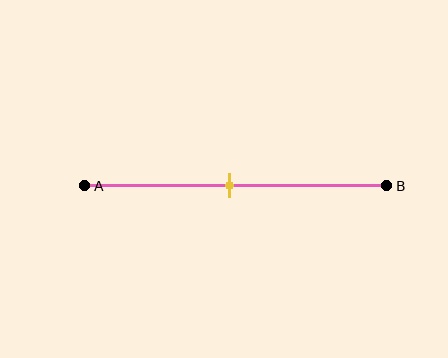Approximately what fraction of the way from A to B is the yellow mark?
The yellow mark is approximately 50% of the way from A to B.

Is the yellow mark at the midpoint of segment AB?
Yes, the mark is approximately at the midpoint.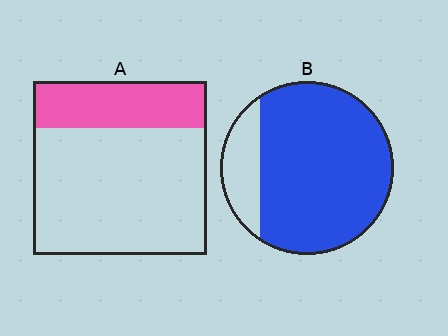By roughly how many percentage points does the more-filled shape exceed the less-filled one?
By roughly 55 percentage points (B over A).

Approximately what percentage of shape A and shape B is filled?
A is approximately 25% and B is approximately 85%.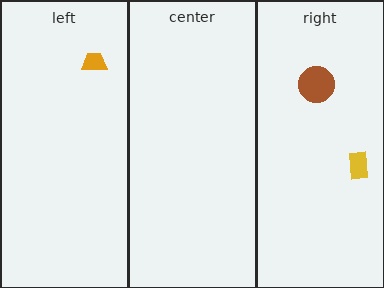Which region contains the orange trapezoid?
The left region.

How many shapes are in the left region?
1.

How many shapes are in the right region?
2.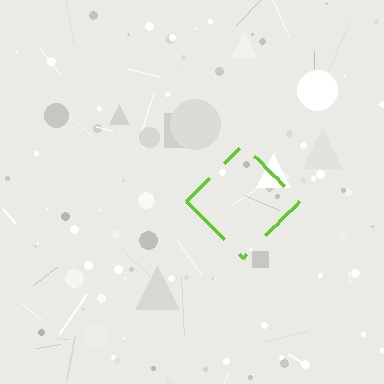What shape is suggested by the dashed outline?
The dashed outline suggests a diamond.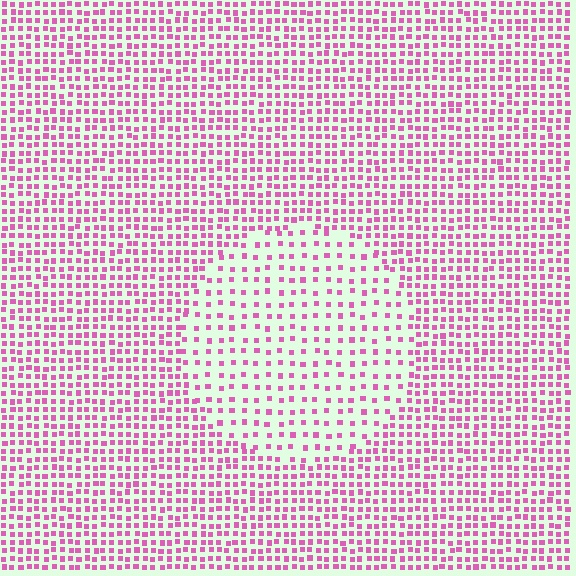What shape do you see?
I see a circle.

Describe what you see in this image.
The image contains small pink elements arranged at two different densities. A circle-shaped region is visible where the elements are less densely packed than the surrounding area.